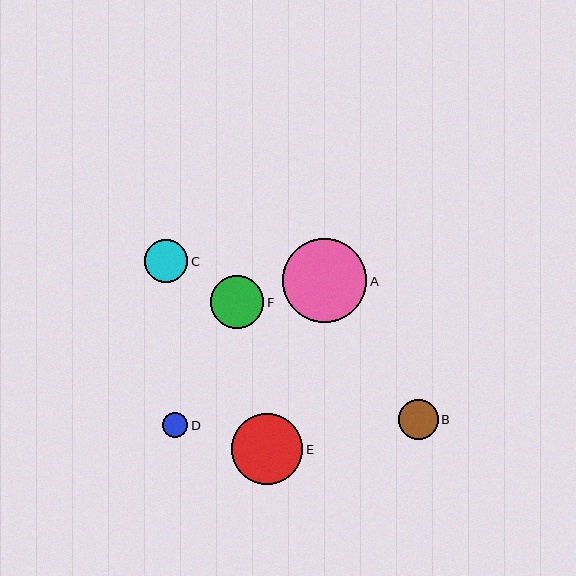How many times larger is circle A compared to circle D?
Circle A is approximately 3.3 times the size of circle D.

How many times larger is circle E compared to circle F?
Circle E is approximately 1.3 times the size of circle F.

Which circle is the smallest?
Circle D is the smallest with a size of approximately 25 pixels.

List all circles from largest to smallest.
From largest to smallest: A, E, F, C, B, D.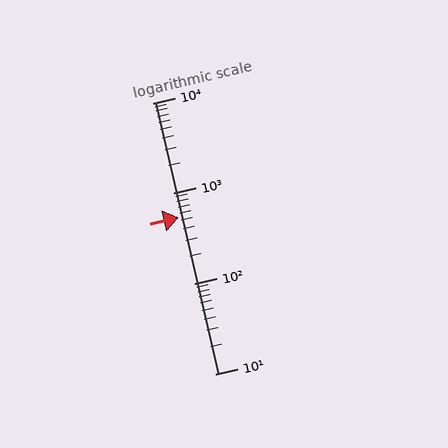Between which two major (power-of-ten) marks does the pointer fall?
The pointer is between 100 and 1000.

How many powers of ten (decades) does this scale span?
The scale spans 3 decades, from 10 to 10000.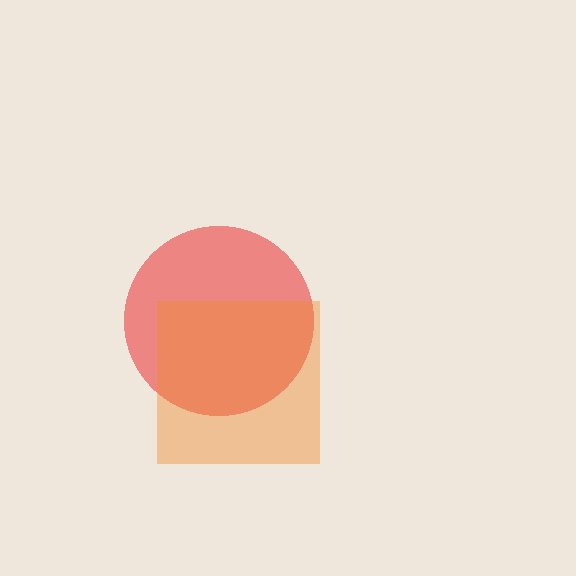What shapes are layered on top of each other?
The layered shapes are: a red circle, an orange square.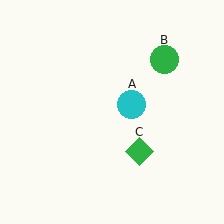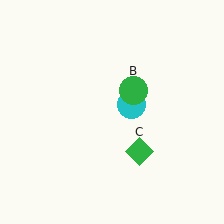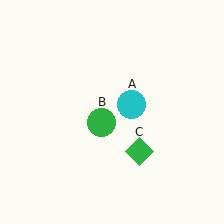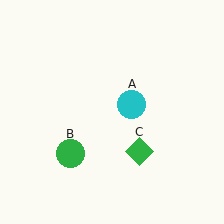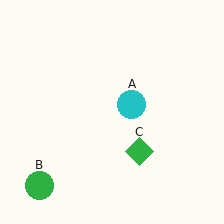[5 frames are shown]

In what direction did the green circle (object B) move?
The green circle (object B) moved down and to the left.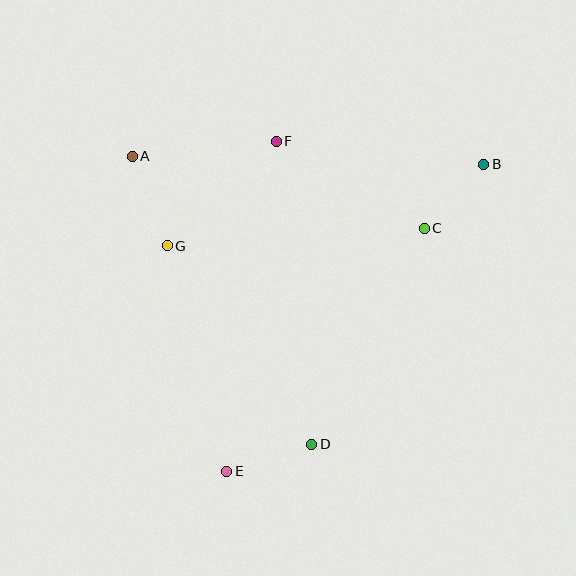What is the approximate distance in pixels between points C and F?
The distance between C and F is approximately 171 pixels.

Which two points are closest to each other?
Points B and C are closest to each other.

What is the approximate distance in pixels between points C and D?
The distance between C and D is approximately 243 pixels.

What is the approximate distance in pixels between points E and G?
The distance between E and G is approximately 233 pixels.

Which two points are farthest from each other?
Points B and E are farthest from each other.